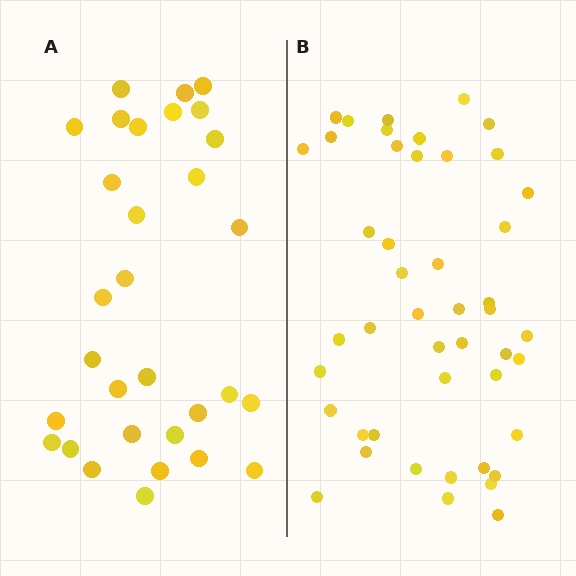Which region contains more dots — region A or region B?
Region B (the right region) has more dots.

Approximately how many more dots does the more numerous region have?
Region B has approximately 15 more dots than region A.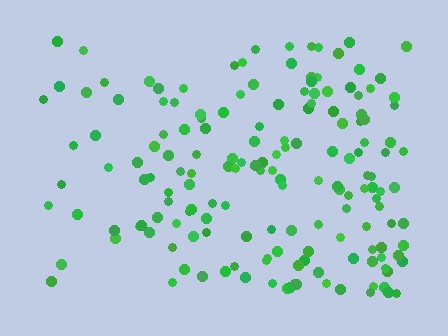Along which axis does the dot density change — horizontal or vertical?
Horizontal.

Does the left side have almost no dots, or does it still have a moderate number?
Still a moderate number, just noticeably fewer than the right.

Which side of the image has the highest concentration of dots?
The right.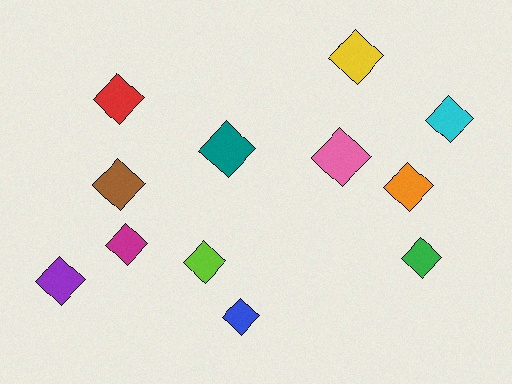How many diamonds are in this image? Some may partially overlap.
There are 12 diamonds.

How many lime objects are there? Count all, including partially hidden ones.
There is 1 lime object.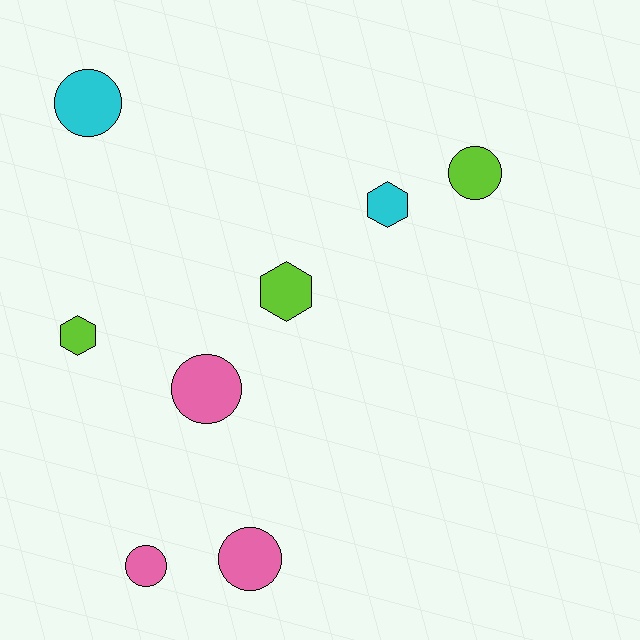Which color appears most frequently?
Lime, with 3 objects.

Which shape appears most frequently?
Circle, with 5 objects.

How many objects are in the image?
There are 8 objects.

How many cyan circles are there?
There is 1 cyan circle.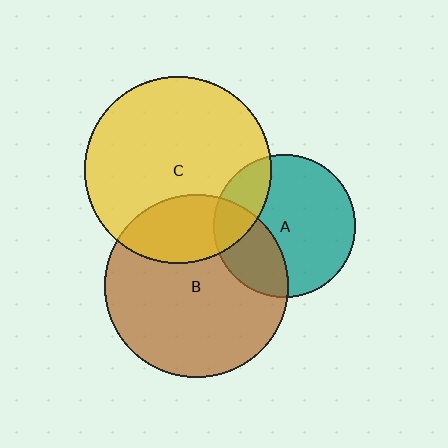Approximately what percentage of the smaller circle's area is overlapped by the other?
Approximately 25%.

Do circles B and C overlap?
Yes.